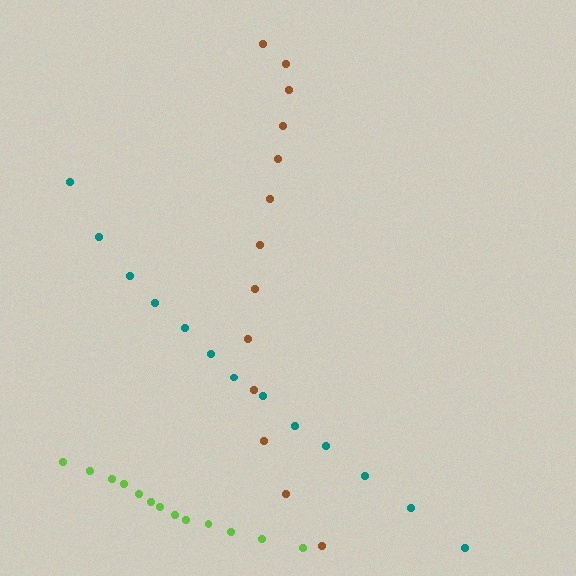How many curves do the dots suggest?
There are 3 distinct paths.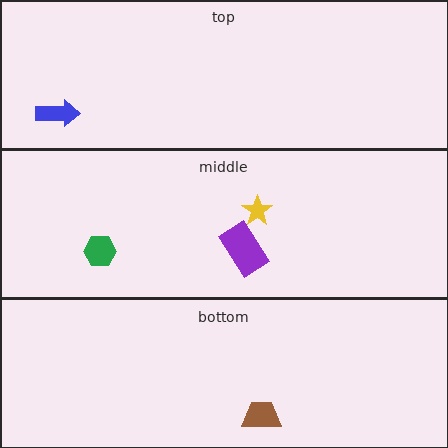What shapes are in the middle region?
The purple rectangle, the green hexagon, the yellow star.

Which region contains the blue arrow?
The top region.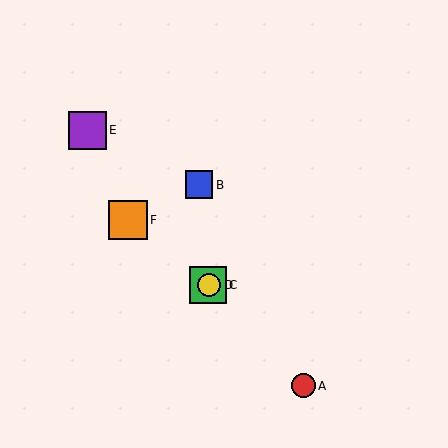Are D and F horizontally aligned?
No, D is at y≈285 and F is at y≈220.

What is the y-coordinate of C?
Object C is at y≈285.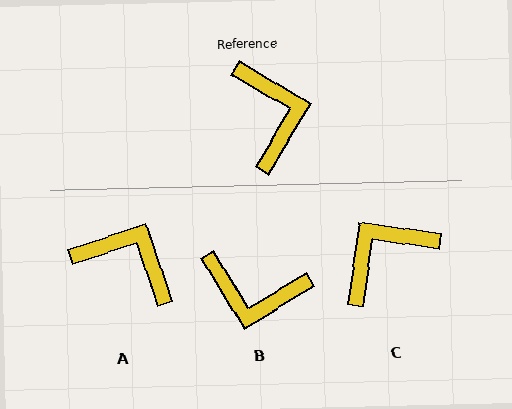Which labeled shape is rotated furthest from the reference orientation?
B, about 118 degrees away.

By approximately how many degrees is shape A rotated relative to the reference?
Approximately 49 degrees counter-clockwise.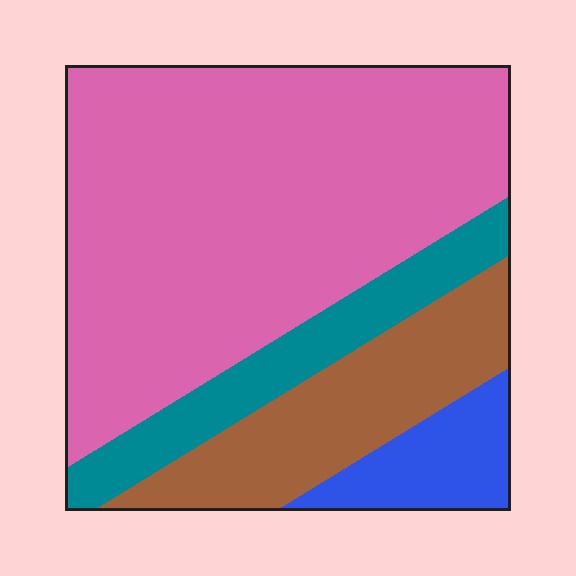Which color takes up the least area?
Blue, at roughly 10%.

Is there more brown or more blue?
Brown.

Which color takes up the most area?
Pink, at roughly 60%.